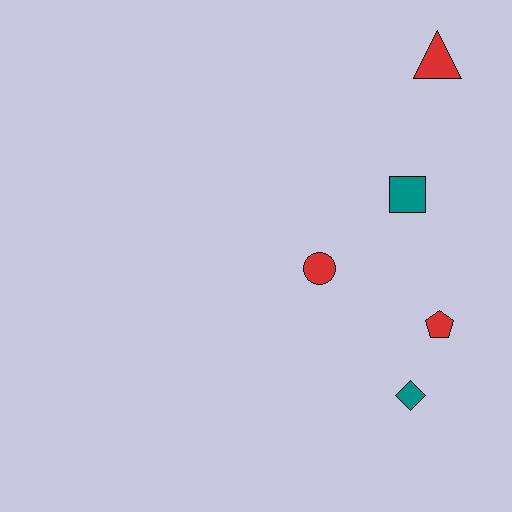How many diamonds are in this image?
There is 1 diamond.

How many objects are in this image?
There are 5 objects.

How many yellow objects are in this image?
There are no yellow objects.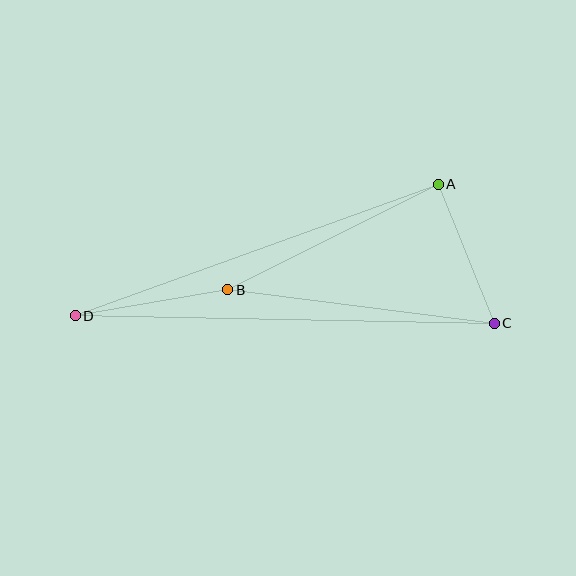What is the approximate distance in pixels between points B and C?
The distance between B and C is approximately 269 pixels.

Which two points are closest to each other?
Points A and C are closest to each other.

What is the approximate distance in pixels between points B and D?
The distance between B and D is approximately 155 pixels.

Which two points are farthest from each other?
Points C and D are farthest from each other.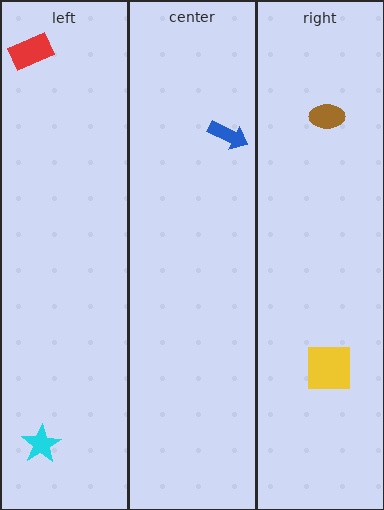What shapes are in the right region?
The brown ellipse, the yellow square.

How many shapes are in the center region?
1.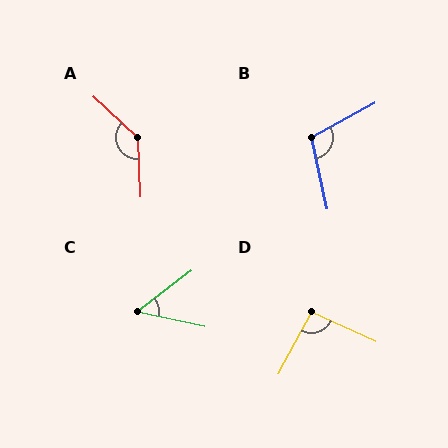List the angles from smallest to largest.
C (49°), D (93°), B (107°), A (136°).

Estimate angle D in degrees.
Approximately 93 degrees.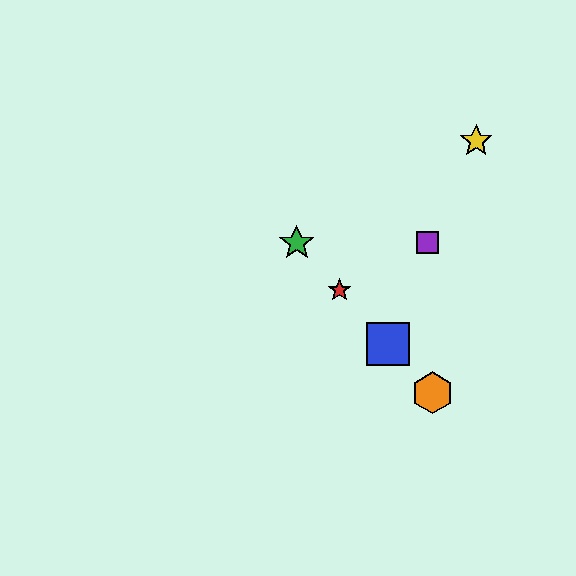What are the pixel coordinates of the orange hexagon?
The orange hexagon is at (432, 393).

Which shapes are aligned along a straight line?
The red star, the blue square, the green star, the orange hexagon are aligned along a straight line.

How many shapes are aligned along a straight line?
4 shapes (the red star, the blue square, the green star, the orange hexagon) are aligned along a straight line.